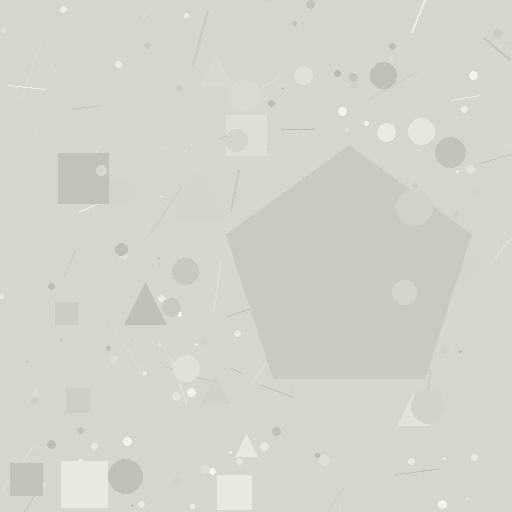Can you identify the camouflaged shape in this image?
The camouflaged shape is a pentagon.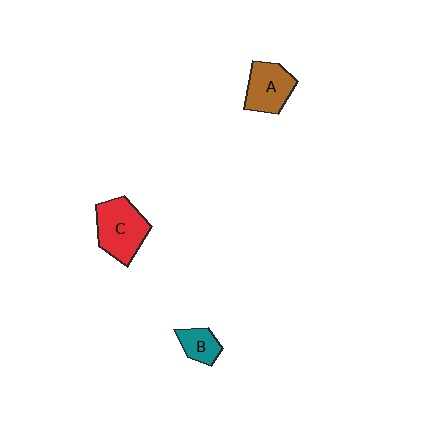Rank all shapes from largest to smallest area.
From largest to smallest: C (red), A (brown), B (teal).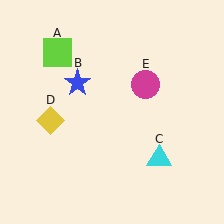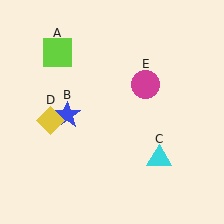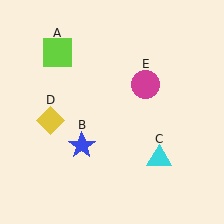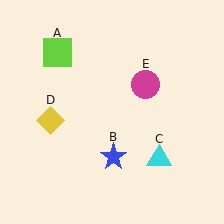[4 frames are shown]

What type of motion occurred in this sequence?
The blue star (object B) rotated counterclockwise around the center of the scene.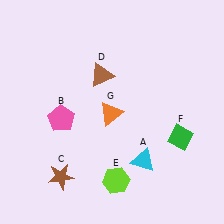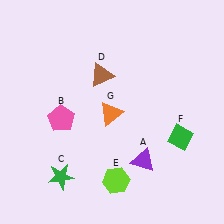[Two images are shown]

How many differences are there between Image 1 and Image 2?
There are 2 differences between the two images.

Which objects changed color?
A changed from cyan to purple. C changed from brown to green.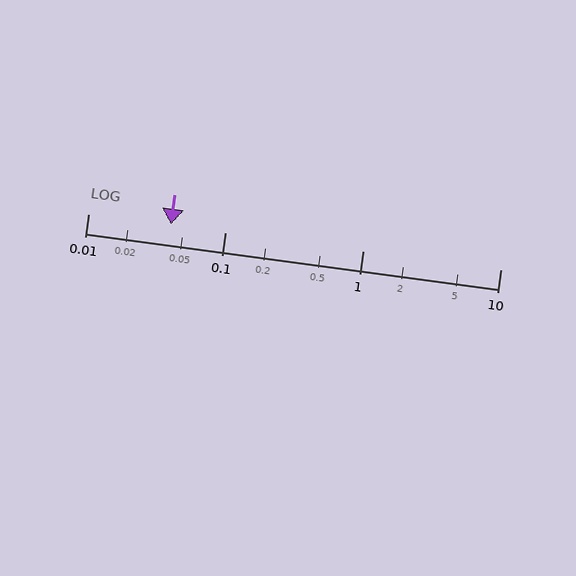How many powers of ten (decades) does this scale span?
The scale spans 3 decades, from 0.01 to 10.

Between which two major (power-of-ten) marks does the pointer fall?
The pointer is between 0.01 and 0.1.